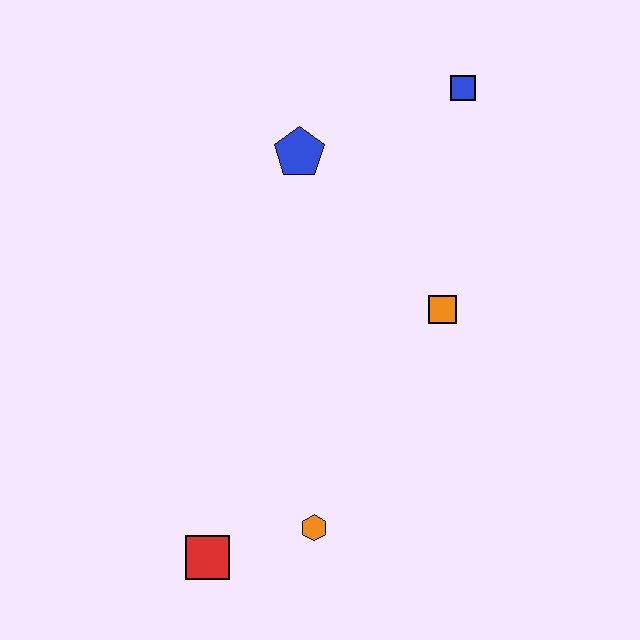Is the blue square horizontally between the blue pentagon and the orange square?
No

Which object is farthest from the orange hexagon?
The blue square is farthest from the orange hexagon.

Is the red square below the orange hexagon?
Yes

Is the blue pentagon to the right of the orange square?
No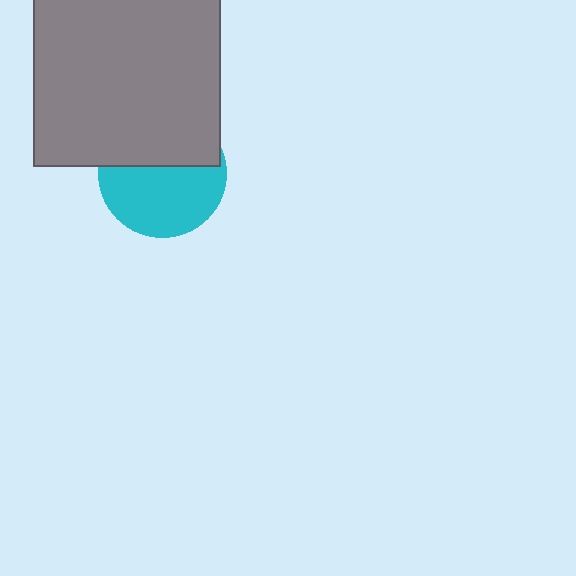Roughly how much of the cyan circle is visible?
About half of it is visible (roughly 56%).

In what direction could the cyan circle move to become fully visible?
The cyan circle could move down. That would shift it out from behind the gray rectangle entirely.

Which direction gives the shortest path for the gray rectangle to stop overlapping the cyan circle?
Moving up gives the shortest separation.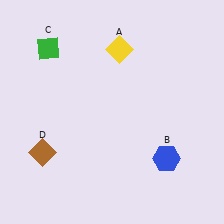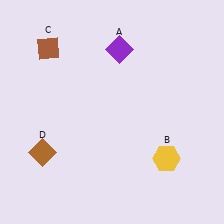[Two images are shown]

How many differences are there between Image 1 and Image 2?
There are 3 differences between the two images.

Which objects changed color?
A changed from yellow to purple. B changed from blue to yellow. C changed from green to brown.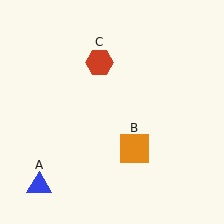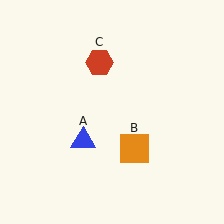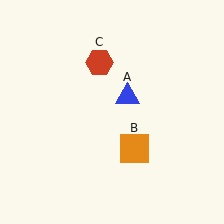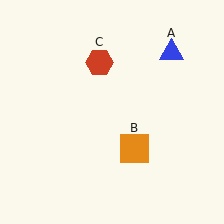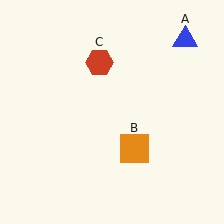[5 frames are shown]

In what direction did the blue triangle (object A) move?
The blue triangle (object A) moved up and to the right.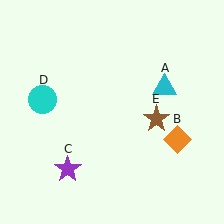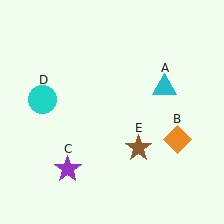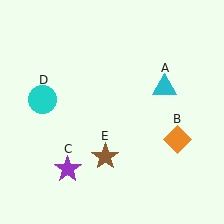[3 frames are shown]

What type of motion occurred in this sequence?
The brown star (object E) rotated clockwise around the center of the scene.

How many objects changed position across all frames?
1 object changed position: brown star (object E).